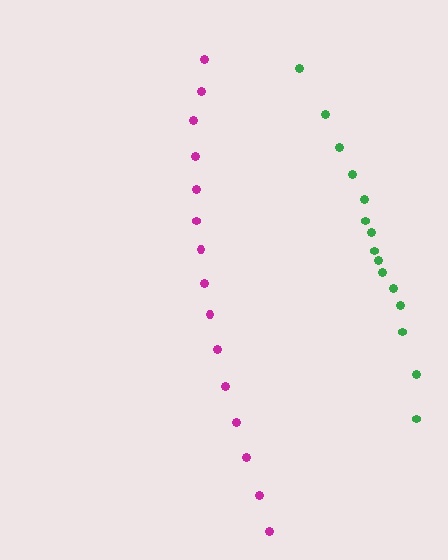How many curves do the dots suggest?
There are 2 distinct paths.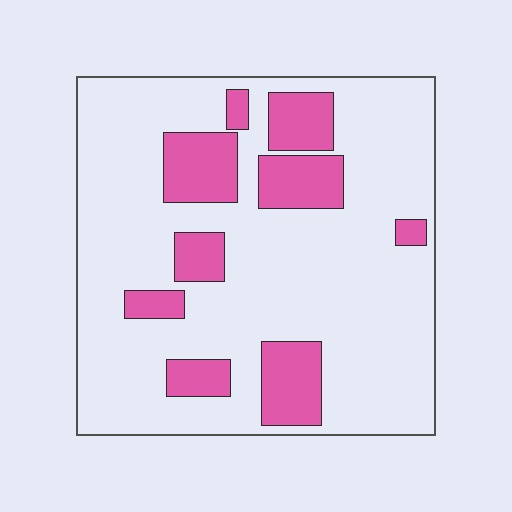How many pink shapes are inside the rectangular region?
9.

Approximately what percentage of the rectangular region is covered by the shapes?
Approximately 20%.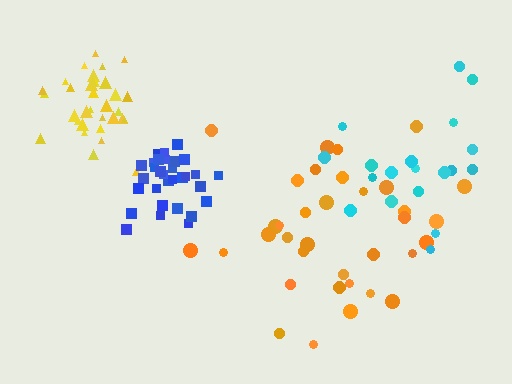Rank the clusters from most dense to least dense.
blue, yellow, cyan, orange.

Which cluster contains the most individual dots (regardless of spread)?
Orange (35).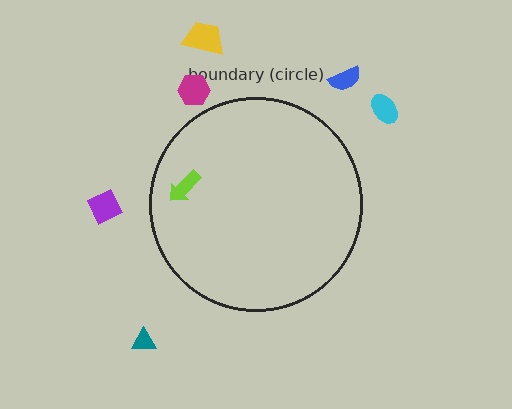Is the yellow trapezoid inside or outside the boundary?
Outside.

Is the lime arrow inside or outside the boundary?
Inside.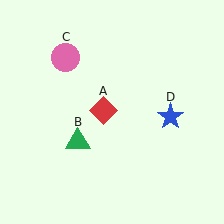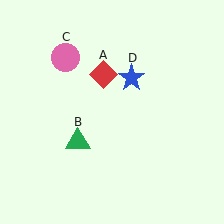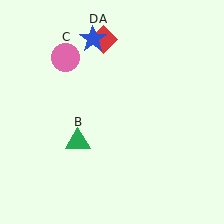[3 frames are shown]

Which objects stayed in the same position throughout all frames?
Green triangle (object B) and pink circle (object C) remained stationary.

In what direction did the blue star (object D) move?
The blue star (object D) moved up and to the left.